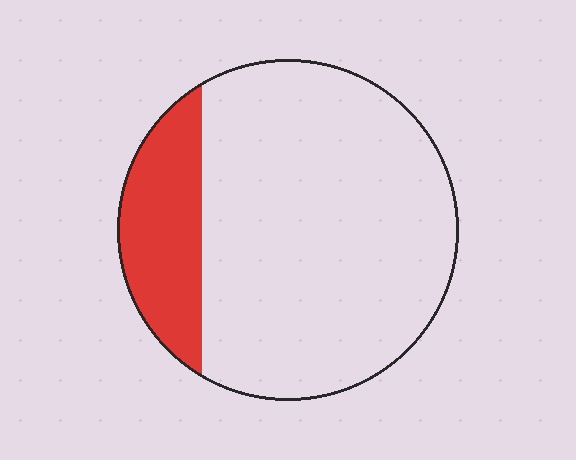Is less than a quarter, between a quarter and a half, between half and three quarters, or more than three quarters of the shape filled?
Less than a quarter.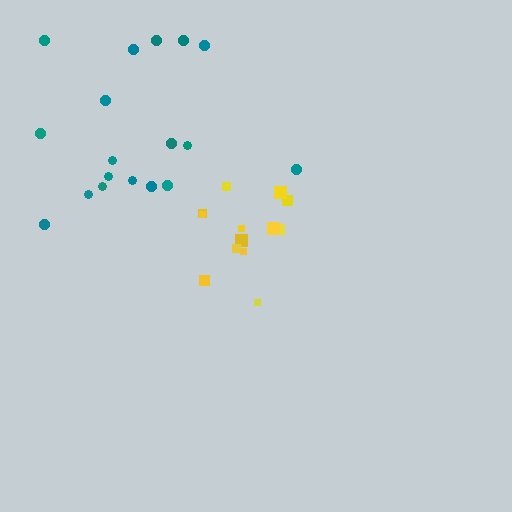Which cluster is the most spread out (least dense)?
Teal.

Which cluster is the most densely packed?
Yellow.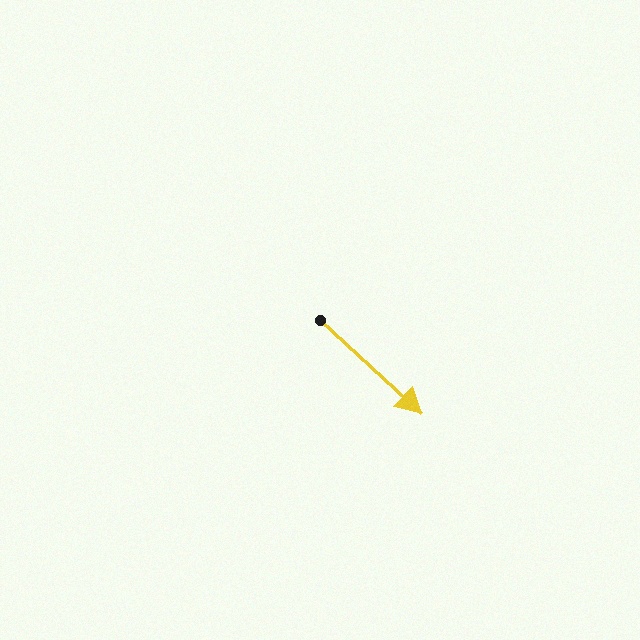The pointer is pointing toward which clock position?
Roughly 4 o'clock.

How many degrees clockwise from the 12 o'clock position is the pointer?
Approximately 132 degrees.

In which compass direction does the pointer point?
Southeast.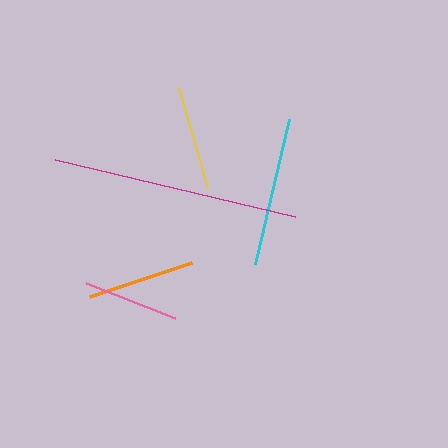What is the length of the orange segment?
The orange segment is approximately 107 pixels long.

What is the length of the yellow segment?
The yellow segment is approximately 105 pixels long.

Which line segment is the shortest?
The pink line is the shortest at approximately 95 pixels.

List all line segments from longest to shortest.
From longest to shortest: magenta, cyan, orange, yellow, pink.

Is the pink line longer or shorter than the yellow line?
The yellow line is longer than the pink line.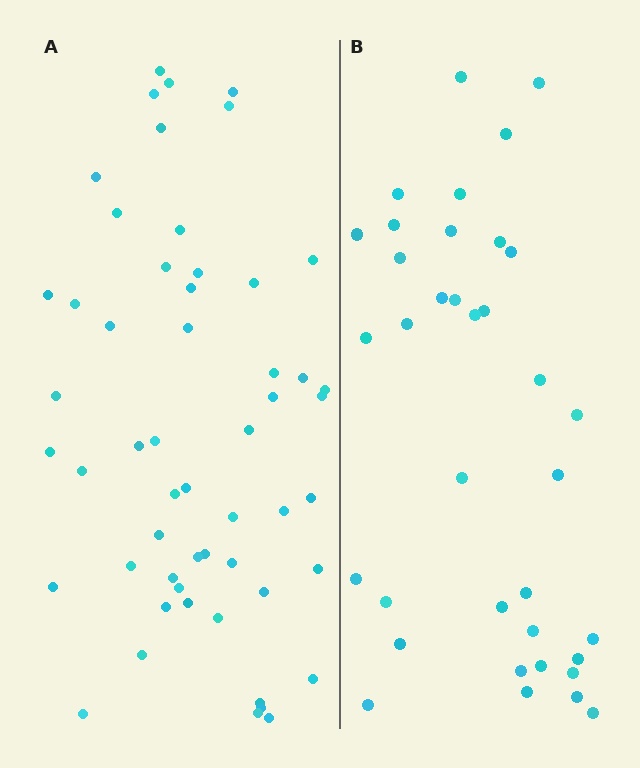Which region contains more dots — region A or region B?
Region A (the left region) has more dots.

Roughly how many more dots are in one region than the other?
Region A has approximately 20 more dots than region B.